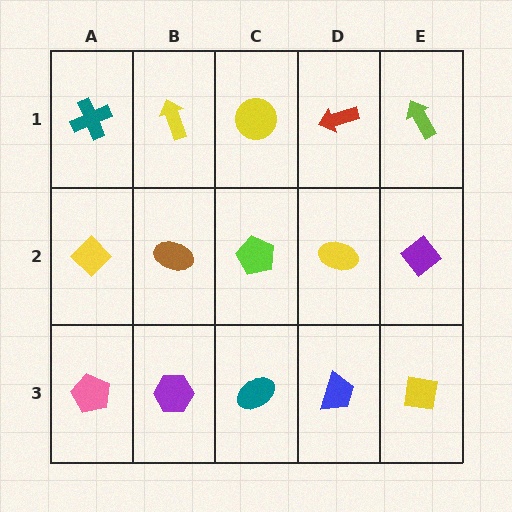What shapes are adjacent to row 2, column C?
A yellow circle (row 1, column C), a teal ellipse (row 3, column C), a brown ellipse (row 2, column B), a yellow ellipse (row 2, column D).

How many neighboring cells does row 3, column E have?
2.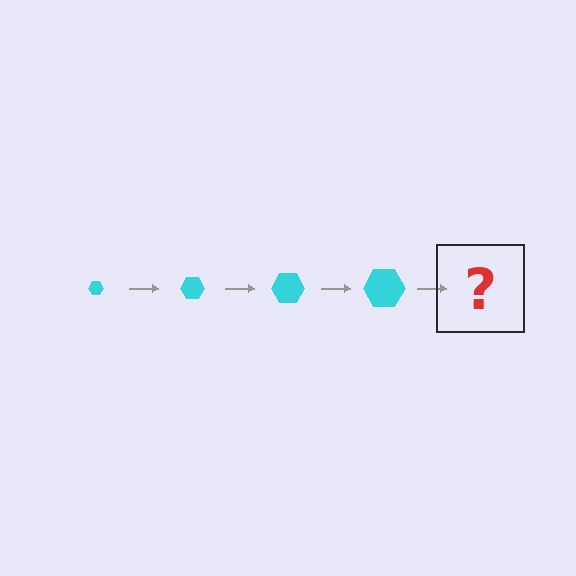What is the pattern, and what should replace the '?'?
The pattern is that the hexagon gets progressively larger each step. The '?' should be a cyan hexagon, larger than the previous one.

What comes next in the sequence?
The next element should be a cyan hexagon, larger than the previous one.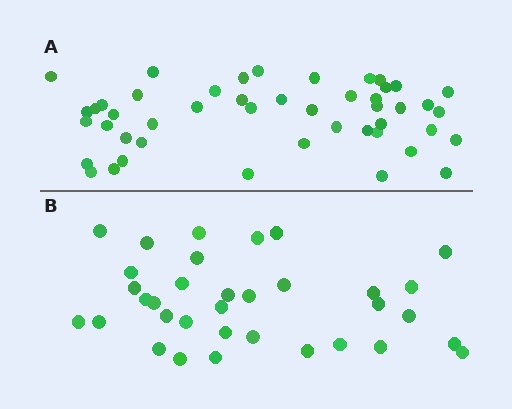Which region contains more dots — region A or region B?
Region A (the top region) has more dots.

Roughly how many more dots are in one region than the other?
Region A has approximately 15 more dots than region B.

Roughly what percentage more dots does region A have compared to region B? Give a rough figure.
About 40% more.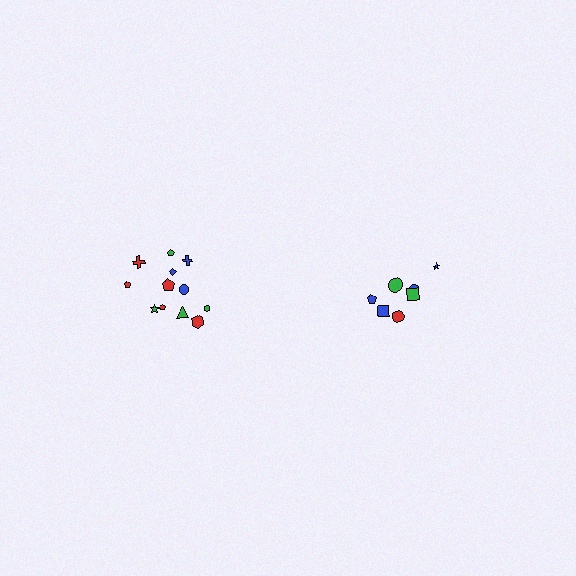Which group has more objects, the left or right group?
The left group.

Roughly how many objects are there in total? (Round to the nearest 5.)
Roughly 20 objects in total.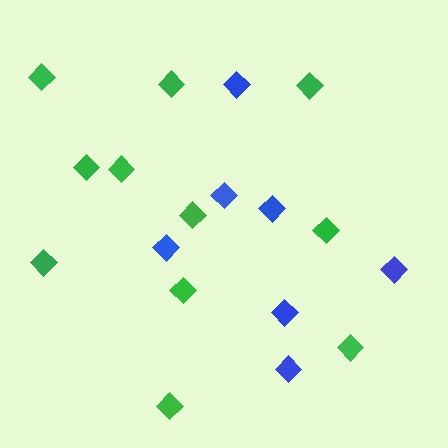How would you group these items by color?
There are 2 groups: one group of green diamonds (11) and one group of blue diamonds (7).